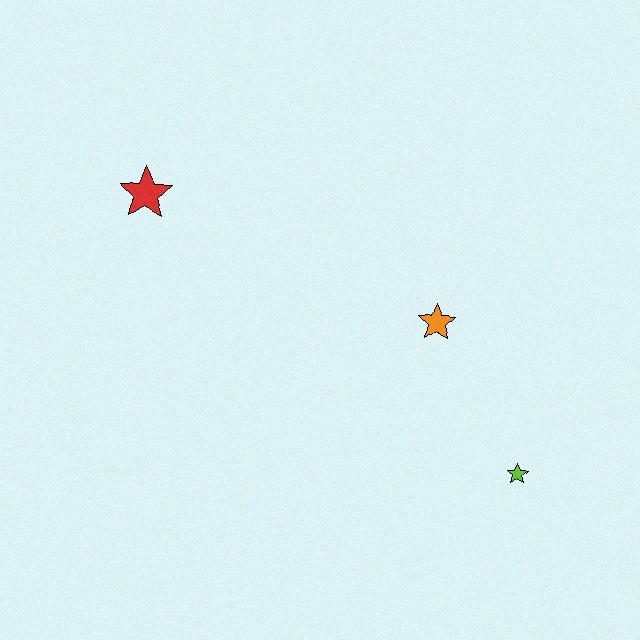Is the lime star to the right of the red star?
Yes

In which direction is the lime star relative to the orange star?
The lime star is below the orange star.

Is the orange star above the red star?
No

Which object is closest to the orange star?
The lime star is closest to the orange star.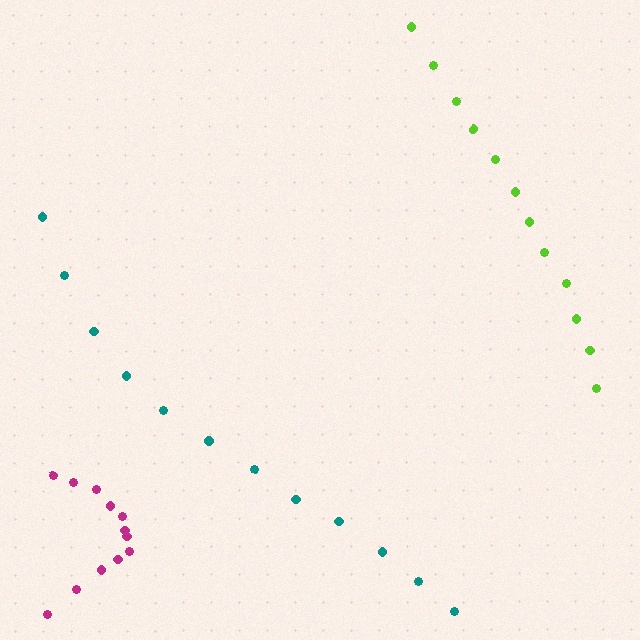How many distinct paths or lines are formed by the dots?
There are 3 distinct paths.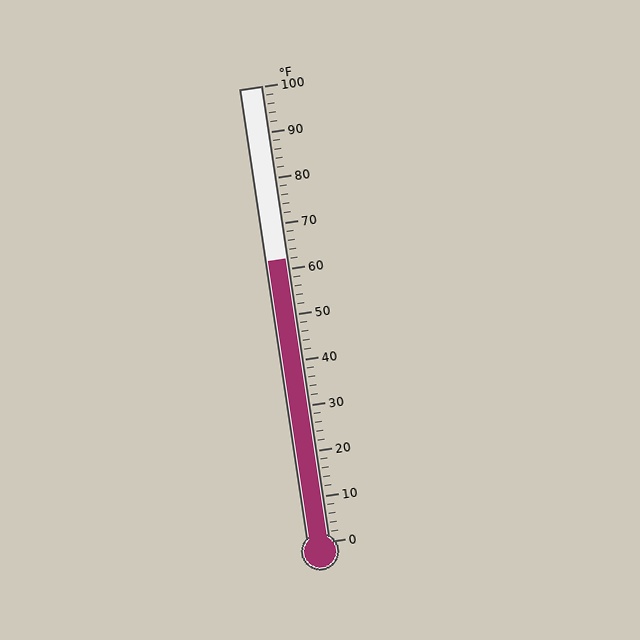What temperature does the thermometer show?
The thermometer shows approximately 62°F.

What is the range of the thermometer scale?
The thermometer scale ranges from 0°F to 100°F.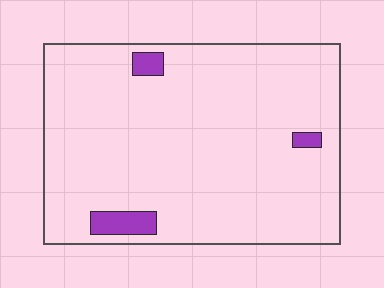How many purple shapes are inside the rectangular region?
3.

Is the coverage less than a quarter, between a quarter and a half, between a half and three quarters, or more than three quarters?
Less than a quarter.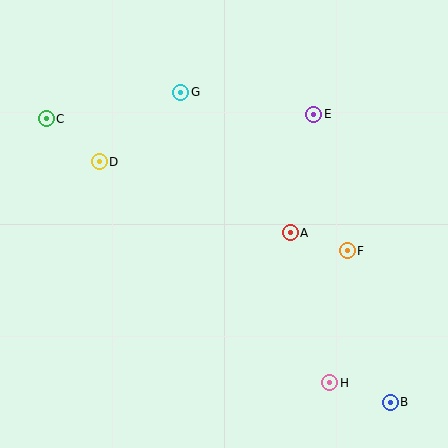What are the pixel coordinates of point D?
Point D is at (99, 162).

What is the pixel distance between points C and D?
The distance between C and D is 69 pixels.